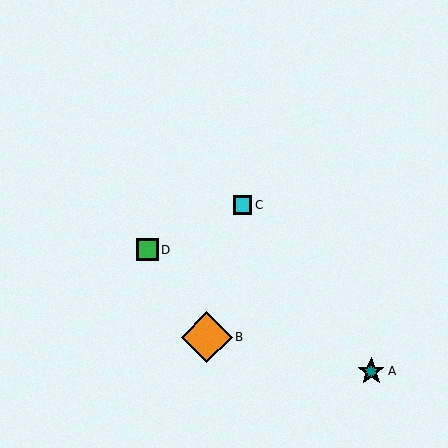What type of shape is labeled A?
Shape A is a teal star.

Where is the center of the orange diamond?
The center of the orange diamond is at (207, 337).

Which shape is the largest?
The orange diamond (labeled B) is the largest.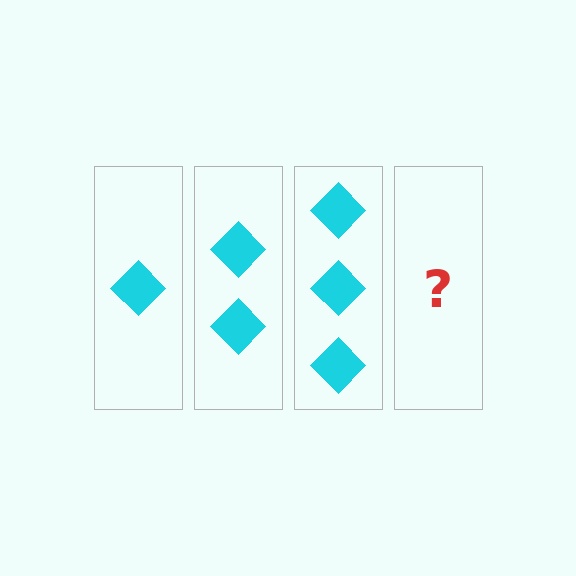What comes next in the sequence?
The next element should be 4 diamonds.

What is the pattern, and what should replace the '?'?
The pattern is that each step adds one more diamond. The '?' should be 4 diamonds.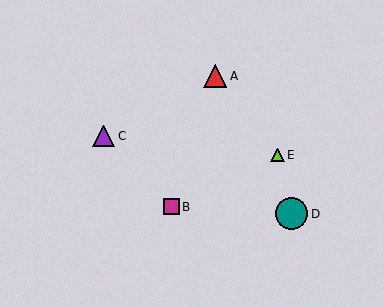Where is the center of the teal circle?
The center of the teal circle is at (292, 214).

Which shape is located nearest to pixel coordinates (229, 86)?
The red triangle (labeled A) at (215, 76) is nearest to that location.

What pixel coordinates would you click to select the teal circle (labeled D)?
Click at (292, 214) to select the teal circle D.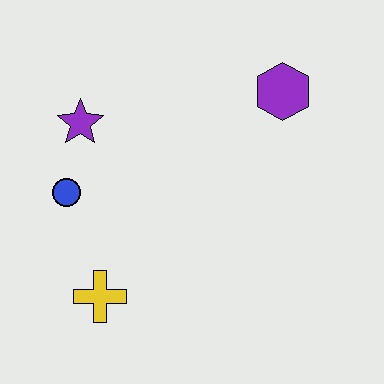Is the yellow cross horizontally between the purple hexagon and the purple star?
Yes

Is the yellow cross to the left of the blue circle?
No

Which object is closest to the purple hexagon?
The purple star is closest to the purple hexagon.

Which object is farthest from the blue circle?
The purple hexagon is farthest from the blue circle.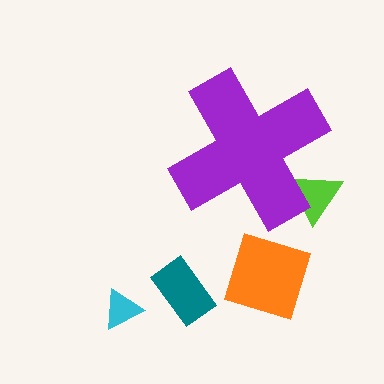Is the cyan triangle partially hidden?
No, the cyan triangle is fully visible.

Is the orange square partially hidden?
No, the orange square is fully visible.